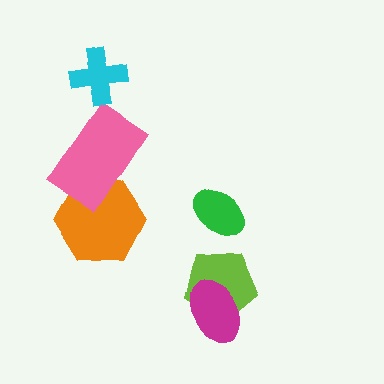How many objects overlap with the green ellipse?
0 objects overlap with the green ellipse.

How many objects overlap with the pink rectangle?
1 object overlaps with the pink rectangle.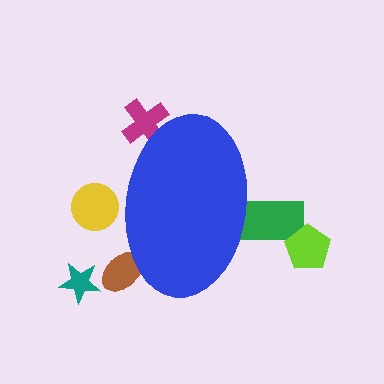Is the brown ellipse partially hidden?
Yes, the brown ellipse is partially hidden behind the blue ellipse.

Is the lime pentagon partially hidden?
No, the lime pentagon is fully visible.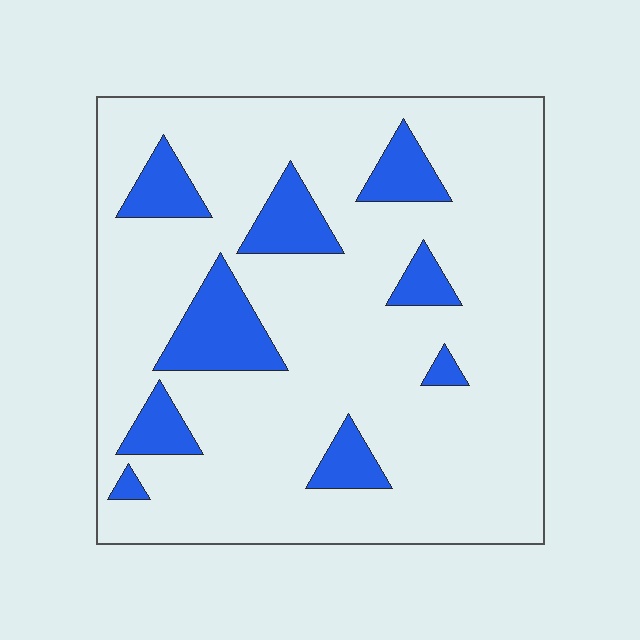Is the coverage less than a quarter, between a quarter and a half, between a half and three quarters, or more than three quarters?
Less than a quarter.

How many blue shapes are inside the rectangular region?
9.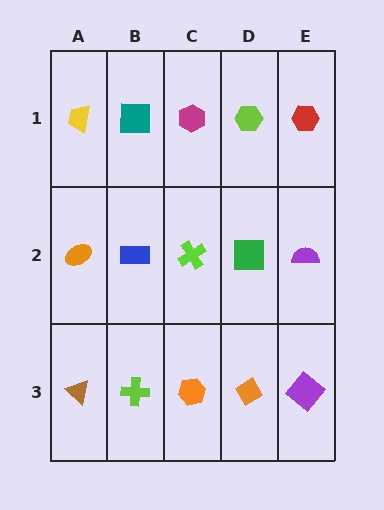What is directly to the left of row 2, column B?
An orange ellipse.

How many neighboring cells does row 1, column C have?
3.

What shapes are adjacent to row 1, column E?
A purple semicircle (row 2, column E), a lime hexagon (row 1, column D).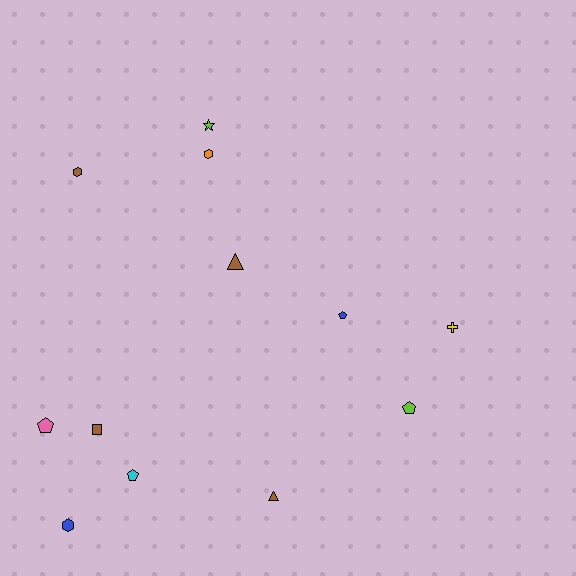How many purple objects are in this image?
There are no purple objects.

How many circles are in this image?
There are no circles.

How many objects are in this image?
There are 12 objects.